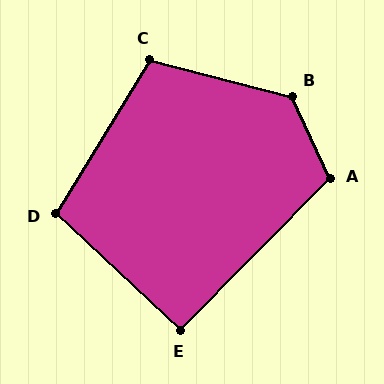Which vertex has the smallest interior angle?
E, at approximately 92 degrees.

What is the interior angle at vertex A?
Approximately 111 degrees (obtuse).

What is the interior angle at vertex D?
Approximately 101 degrees (obtuse).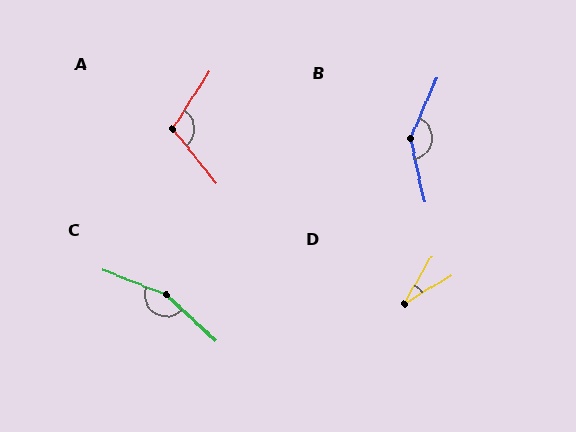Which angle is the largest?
C, at approximately 158 degrees.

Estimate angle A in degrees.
Approximately 109 degrees.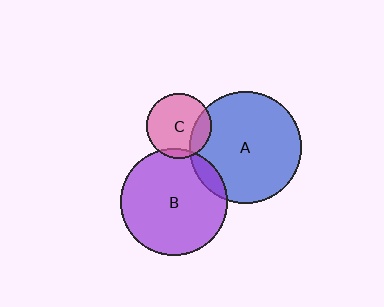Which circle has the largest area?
Circle A (blue).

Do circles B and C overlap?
Yes.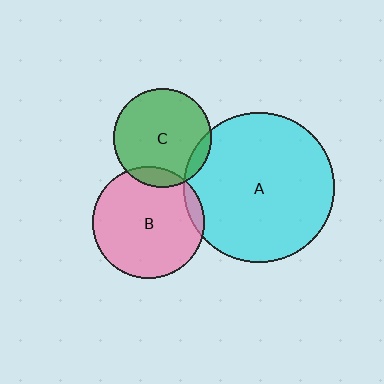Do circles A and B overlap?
Yes.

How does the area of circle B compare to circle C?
Approximately 1.3 times.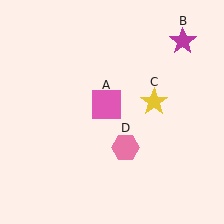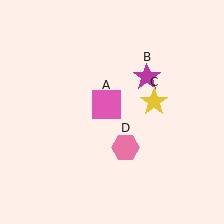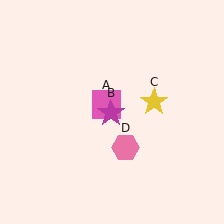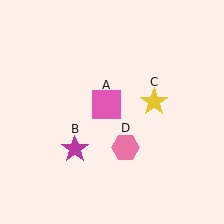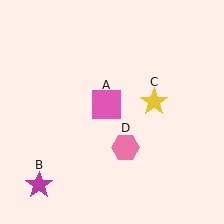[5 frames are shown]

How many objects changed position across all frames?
1 object changed position: magenta star (object B).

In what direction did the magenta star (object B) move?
The magenta star (object B) moved down and to the left.